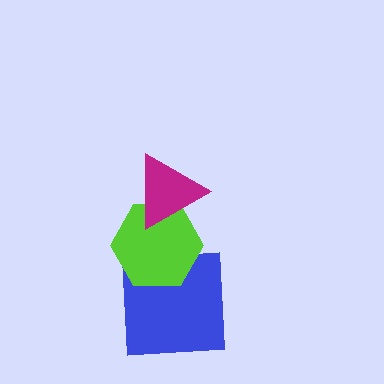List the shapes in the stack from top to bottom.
From top to bottom: the magenta triangle, the lime hexagon, the blue square.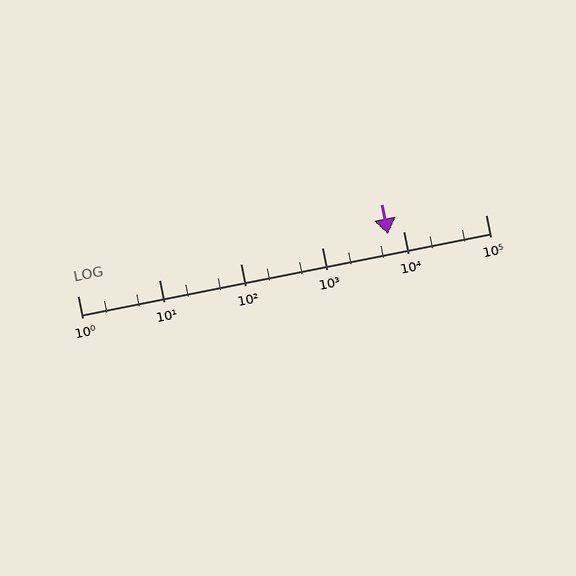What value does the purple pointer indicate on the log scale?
The pointer indicates approximately 6300.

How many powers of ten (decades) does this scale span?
The scale spans 5 decades, from 1 to 100000.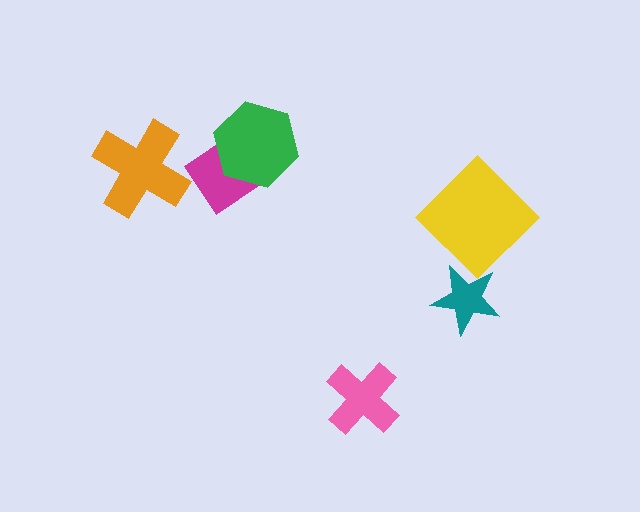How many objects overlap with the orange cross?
0 objects overlap with the orange cross.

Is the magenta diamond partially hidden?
Yes, it is partially covered by another shape.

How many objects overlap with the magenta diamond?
1 object overlaps with the magenta diamond.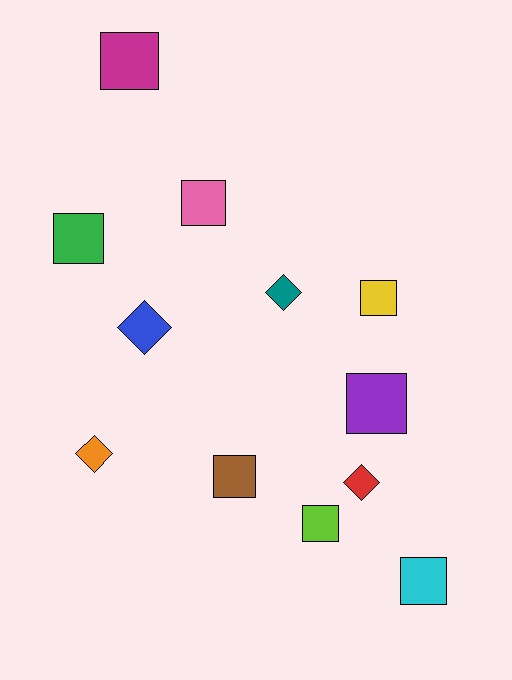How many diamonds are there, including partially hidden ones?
There are 4 diamonds.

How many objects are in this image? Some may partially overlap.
There are 12 objects.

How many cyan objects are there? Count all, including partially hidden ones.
There is 1 cyan object.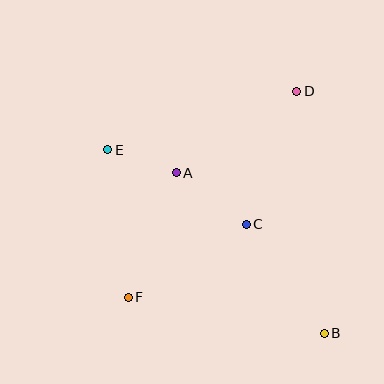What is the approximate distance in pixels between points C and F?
The distance between C and F is approximately 139 pixels.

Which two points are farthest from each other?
Points B and E are farthest from each other.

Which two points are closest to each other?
Points A and E are closest to each other.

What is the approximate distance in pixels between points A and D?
The distance between A and D is approximately 145 pixels.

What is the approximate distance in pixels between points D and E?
The distance between D and E is approximately 198 pixels.